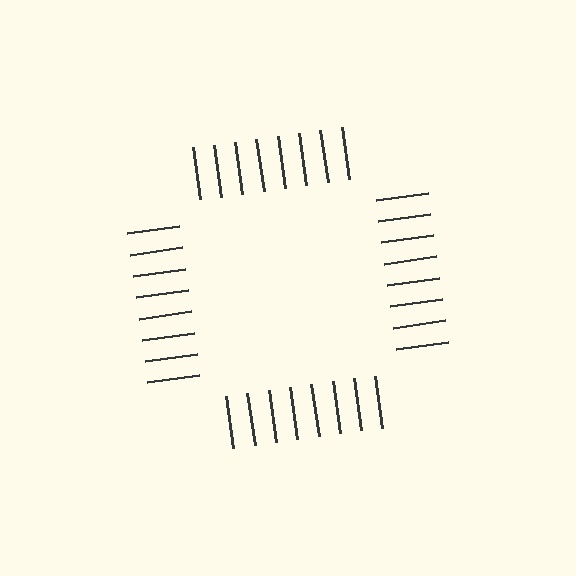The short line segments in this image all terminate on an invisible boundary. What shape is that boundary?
An illusory square — the line segments terminate on its edges but no continuous stroke is drawn.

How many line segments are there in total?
32 — 8 along each of the 4 edges.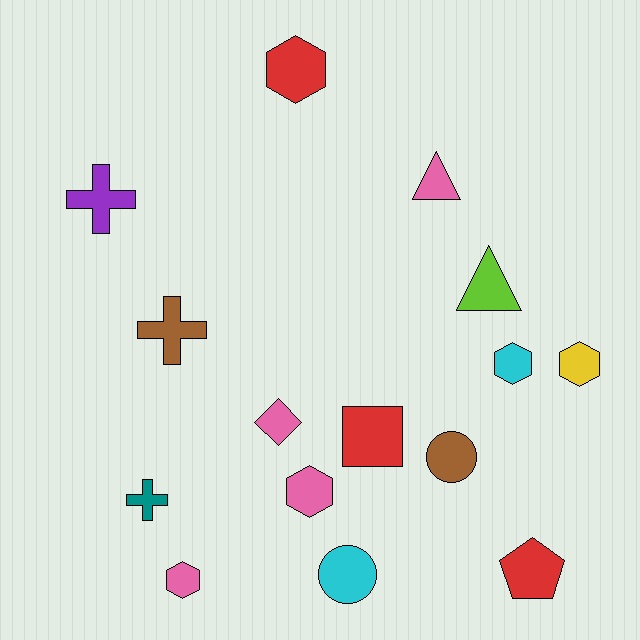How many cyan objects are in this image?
There are 2 cyan objects.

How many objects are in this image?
There are 15 objects.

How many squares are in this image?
There is 1 square.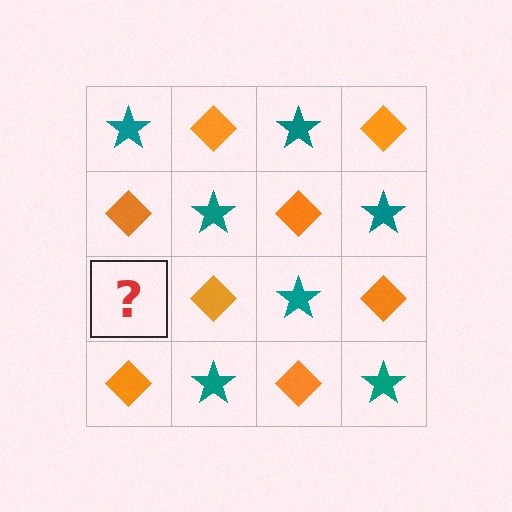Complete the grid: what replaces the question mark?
The question mark should be replaced with a teal star.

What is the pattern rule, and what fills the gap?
The rule is that it alternates teal star and orange diamond in a checkerboard pattern. The gap should be filled with a teal star.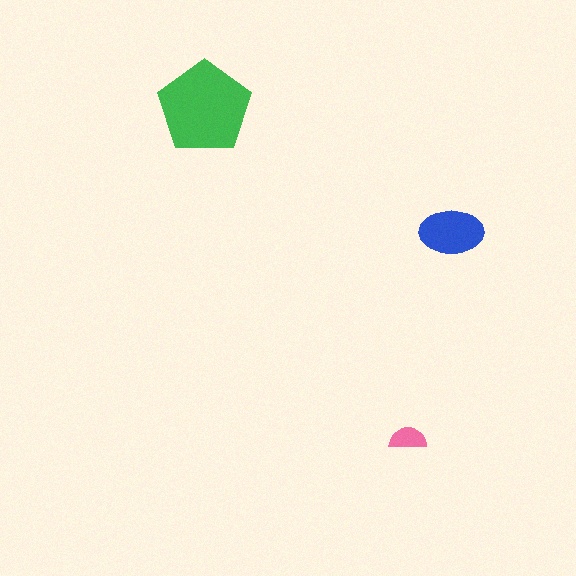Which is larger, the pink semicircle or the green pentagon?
The green pentagon.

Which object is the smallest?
The pink semicircle.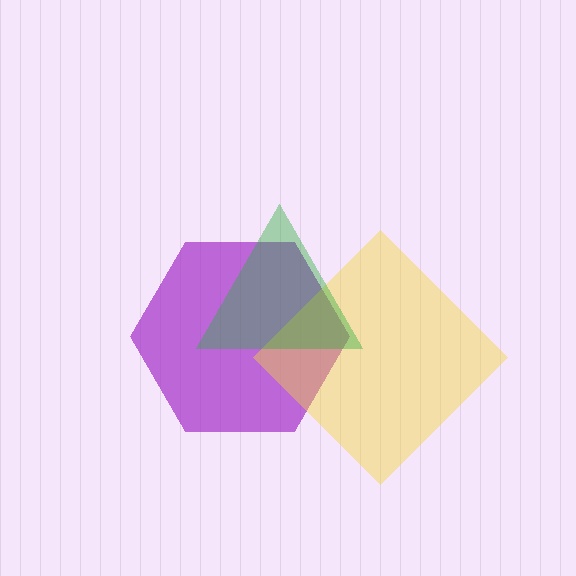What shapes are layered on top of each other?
The layered shapes are: a purple hexagon, a yellow diamond, a green triangle.